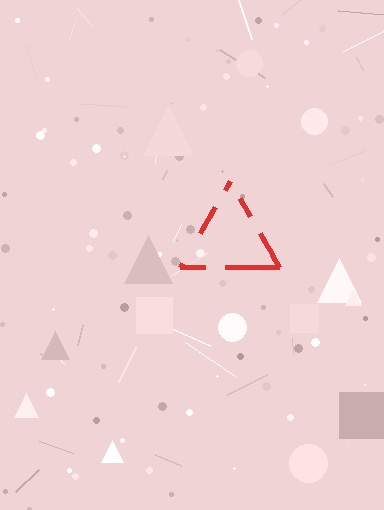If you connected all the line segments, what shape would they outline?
They would outline a triangle.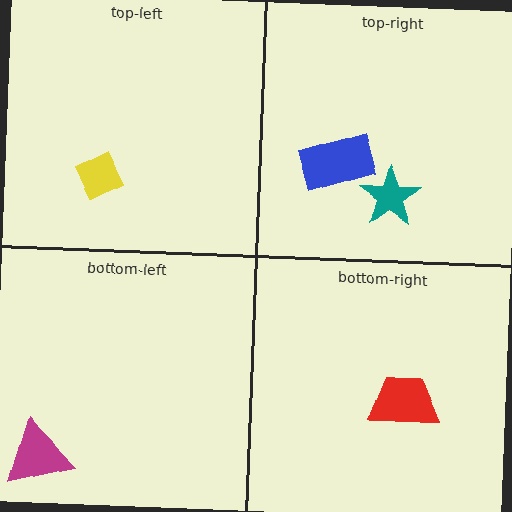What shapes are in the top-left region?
The yellow diamond.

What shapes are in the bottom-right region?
The red trapezoid.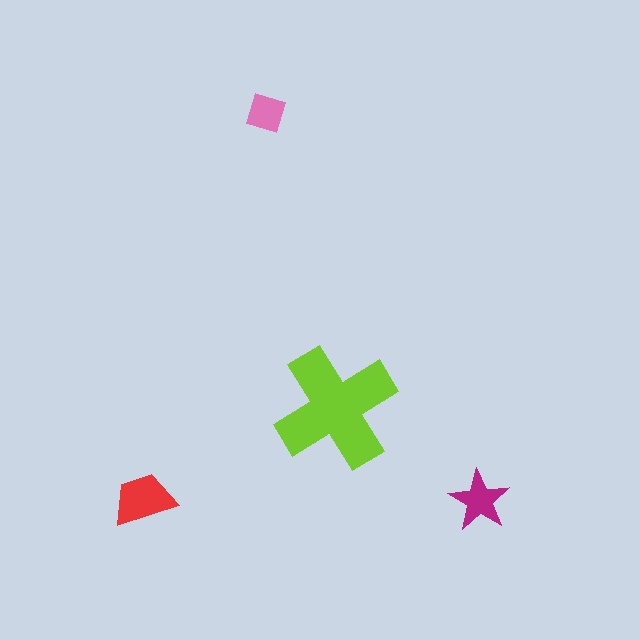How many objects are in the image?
There are 4 objects in the image.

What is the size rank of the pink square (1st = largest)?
4th.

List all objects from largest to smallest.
The lime cross, the red trapezoid, the magenta star, the pink square.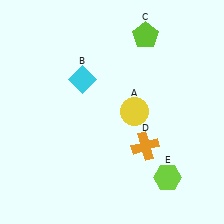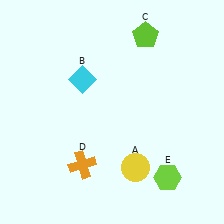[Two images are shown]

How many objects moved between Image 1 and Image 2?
2 objects moved between the two images.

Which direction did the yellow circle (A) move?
The yellow circle (A) moved down.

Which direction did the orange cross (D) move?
The orange cross (D) moved left.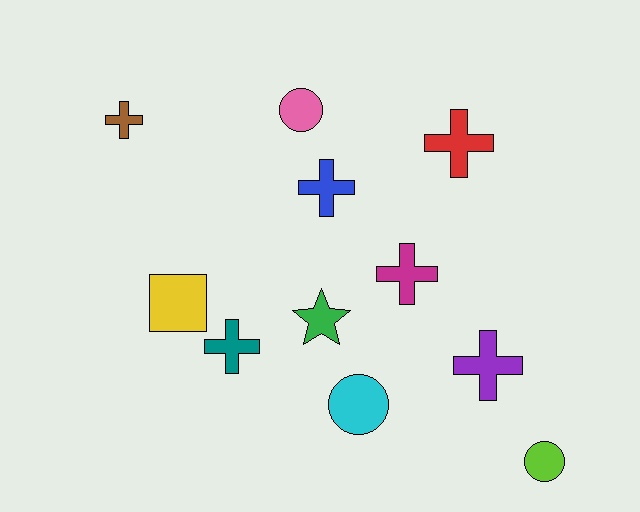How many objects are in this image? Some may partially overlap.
There are 11 objects.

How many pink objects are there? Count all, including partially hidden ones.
There is 1 pink object.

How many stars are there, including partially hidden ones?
There is 1 star.